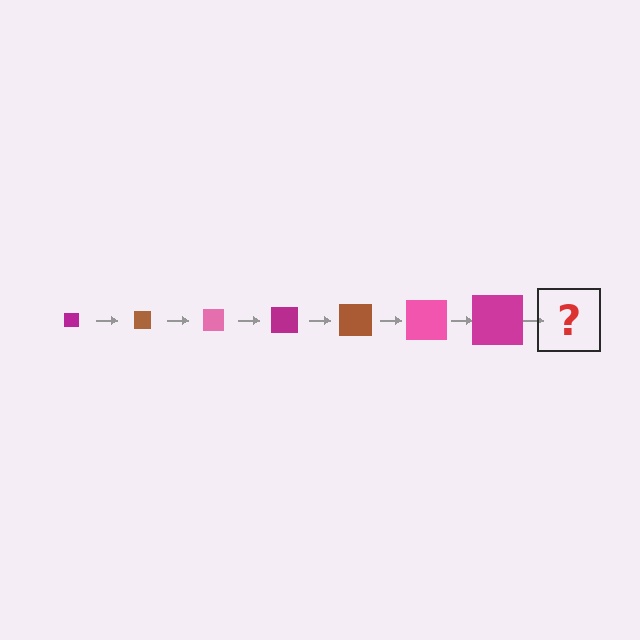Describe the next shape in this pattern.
It should be a brown square, larger than the previous one.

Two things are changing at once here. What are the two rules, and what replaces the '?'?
The two rules are that the square grows larger each step and the color cycles through magenta, brown, and pink. The '?' should be a brown square, larger than the previous one.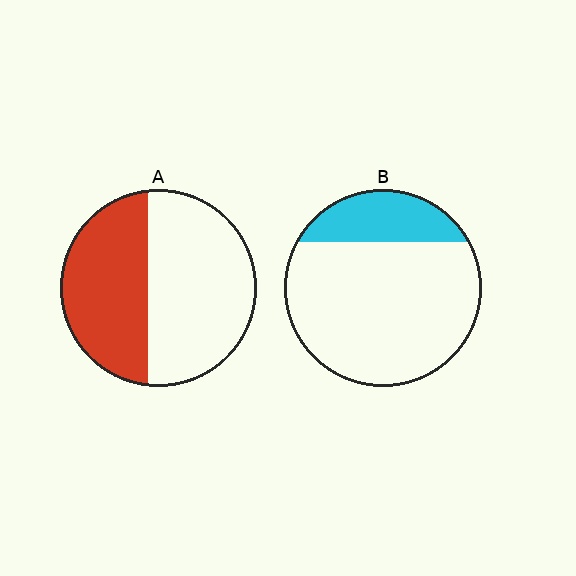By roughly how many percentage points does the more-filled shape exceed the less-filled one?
By roughly 20 percentage points (A over B).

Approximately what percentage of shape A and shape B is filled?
A is approximately 45% and B is approximately 20%.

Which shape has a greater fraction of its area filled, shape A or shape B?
Shape A.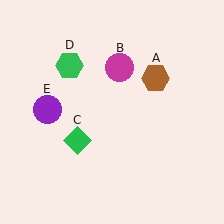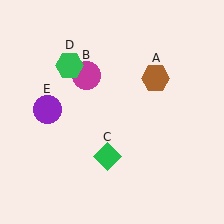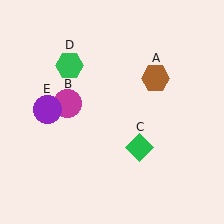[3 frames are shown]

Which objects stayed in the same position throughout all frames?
Brown hexagon (object A) and green hexagon (object D) and purple circle (object E) remained stationary.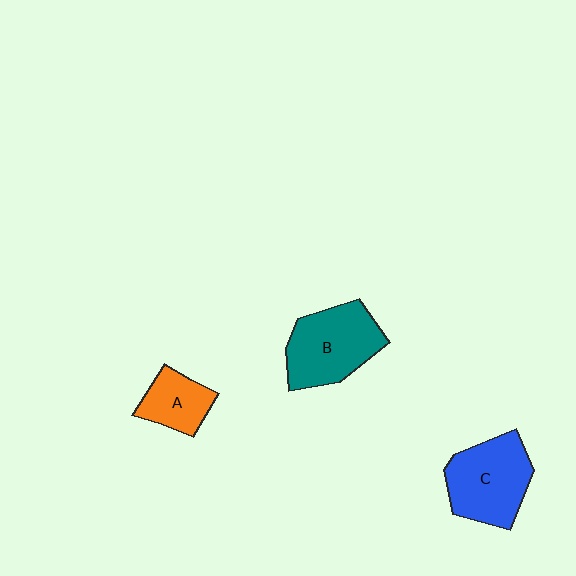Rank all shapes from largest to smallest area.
From largest to smallest: B (teal), C (blue), A (orange).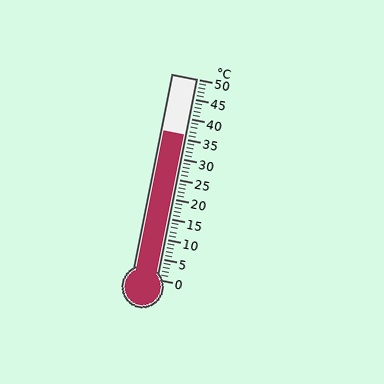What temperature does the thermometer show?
The thermometer shows approximately 36°C.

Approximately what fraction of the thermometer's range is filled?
The thermometer is filled to approximately 70% of its range.